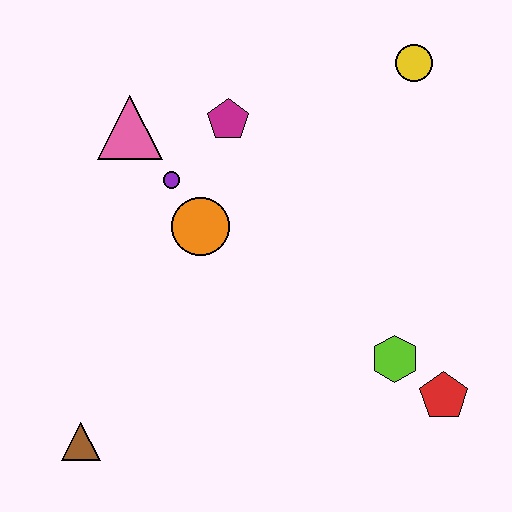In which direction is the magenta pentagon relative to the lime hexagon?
The magenta pentagon is above the lime hexagon.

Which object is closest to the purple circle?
The orange circle is closest to the purple circle.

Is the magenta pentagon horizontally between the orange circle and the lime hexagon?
Yes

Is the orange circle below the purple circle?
Yes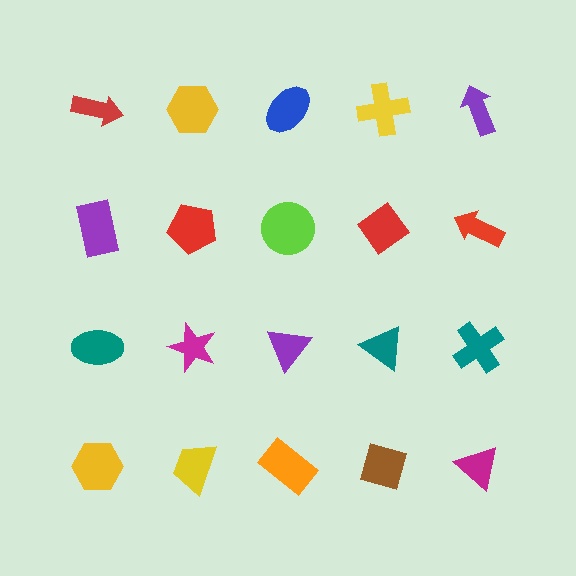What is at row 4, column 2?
A yellow trapezoid.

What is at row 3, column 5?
A teal cross.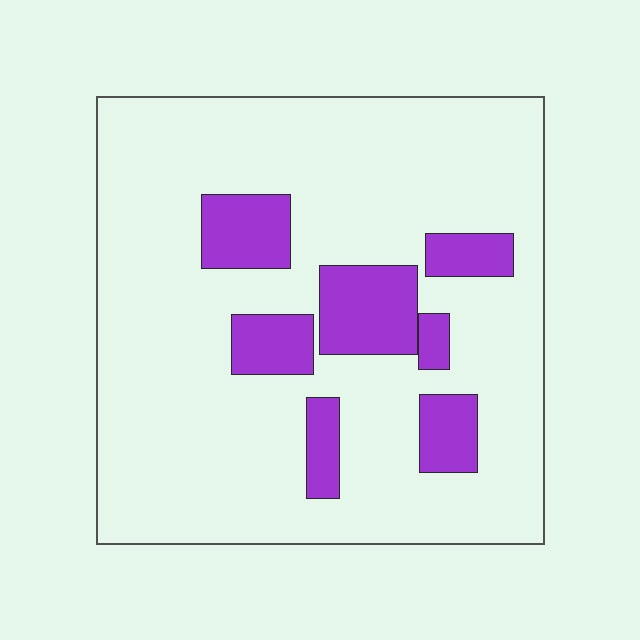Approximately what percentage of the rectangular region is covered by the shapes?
Approximately 15%.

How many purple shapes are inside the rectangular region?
7.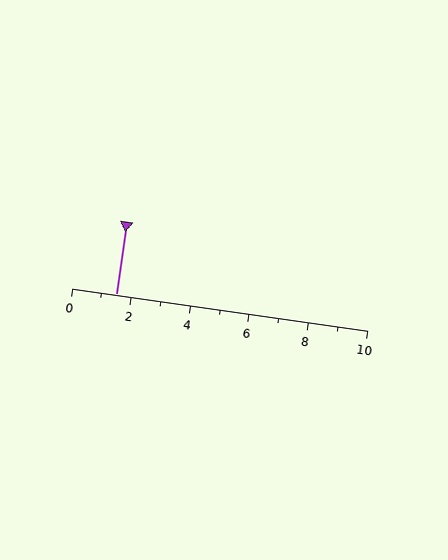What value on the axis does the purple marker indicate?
The marker indicates approximately 1.5.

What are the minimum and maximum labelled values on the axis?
The axis runs from 0 to 10.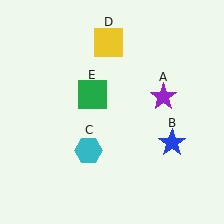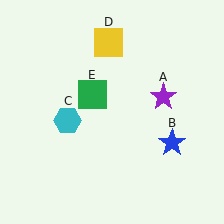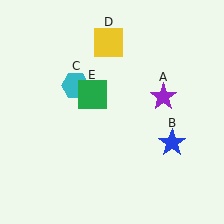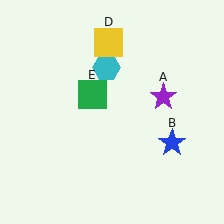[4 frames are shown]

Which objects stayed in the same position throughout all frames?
Purple star (object A) and blue star (object B) and yellow square (object D) and green square (object E) remained stationary.